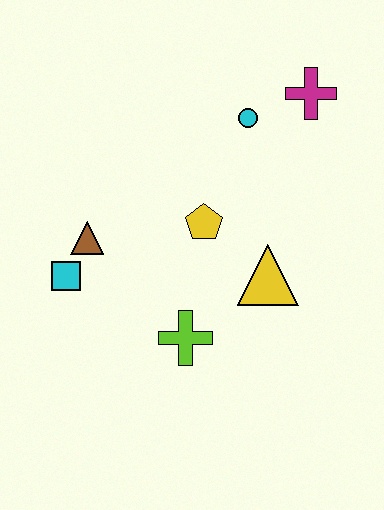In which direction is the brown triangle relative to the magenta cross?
The brown triangle is to the left of the magenta cross.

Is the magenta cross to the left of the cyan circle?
No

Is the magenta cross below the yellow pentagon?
No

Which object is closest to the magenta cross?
The cyan circle is closest to the magenta cross.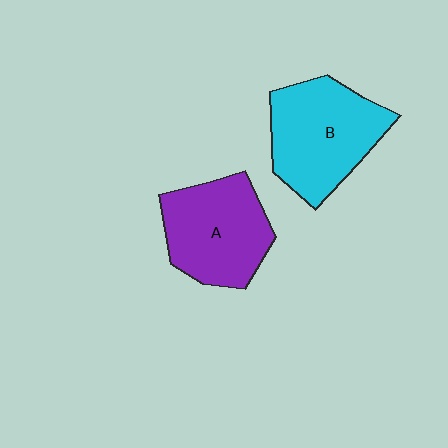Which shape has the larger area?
Shape B (cyan).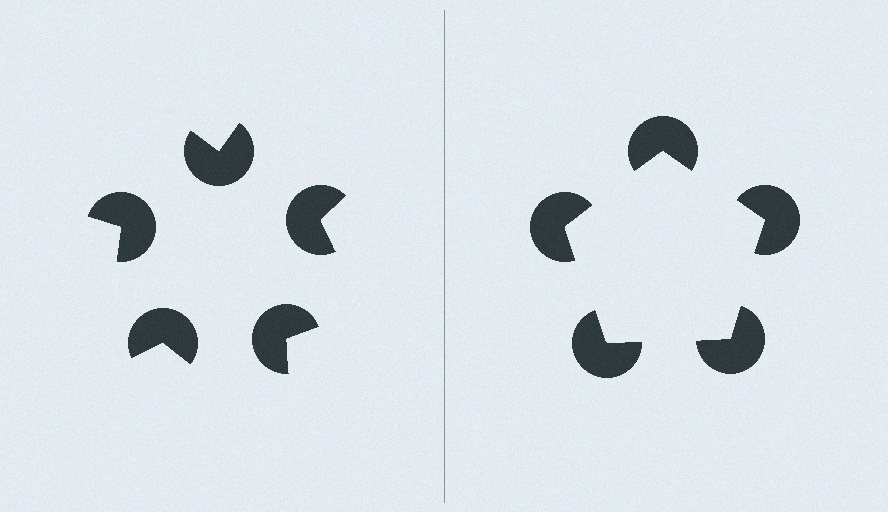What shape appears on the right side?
An illusory pentagon.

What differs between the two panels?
The pac-man discs are positioned identically on both sides; only the wedge orientations differ. On the right they align to a pentagon; on the left they are misaligned.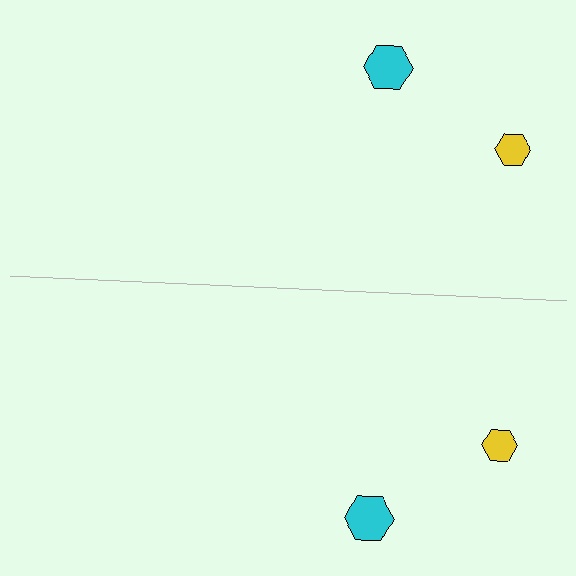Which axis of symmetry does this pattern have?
The pattern has a horizontal axis of symmetry running through the center of the image.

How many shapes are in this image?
There are 4 shapes in this image.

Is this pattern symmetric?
Yes, this pattern has bilateral (reflection) symmetry.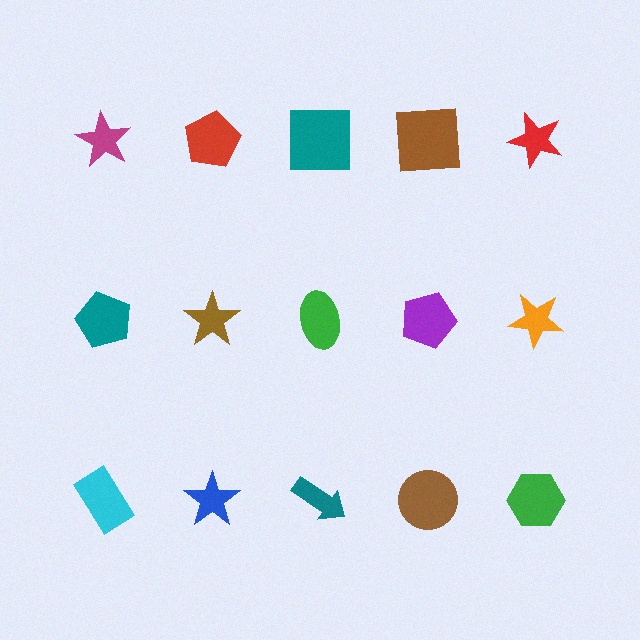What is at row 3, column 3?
A teal arrow.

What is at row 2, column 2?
A brown star.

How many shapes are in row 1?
5 shapes.